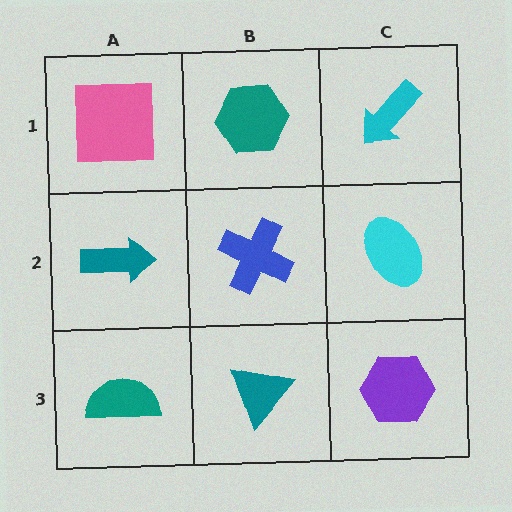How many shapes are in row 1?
3 shapes.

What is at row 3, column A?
A teal semicircle.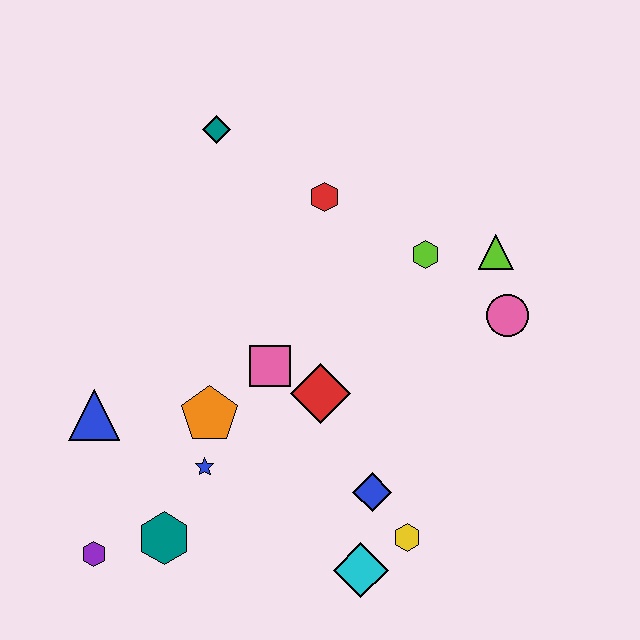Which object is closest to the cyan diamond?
The yellow hexagon is closest to the cyan diamond.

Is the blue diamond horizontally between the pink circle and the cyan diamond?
Yes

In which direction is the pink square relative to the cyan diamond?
The pink square is above the cyan diamond.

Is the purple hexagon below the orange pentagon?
Yes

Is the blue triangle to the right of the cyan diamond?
No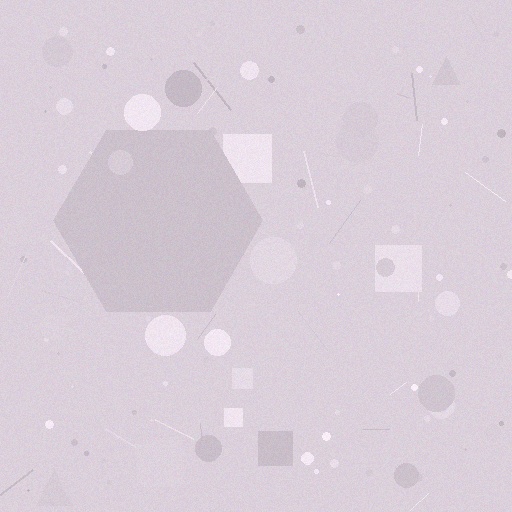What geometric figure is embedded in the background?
A hexagon is embedded in the background.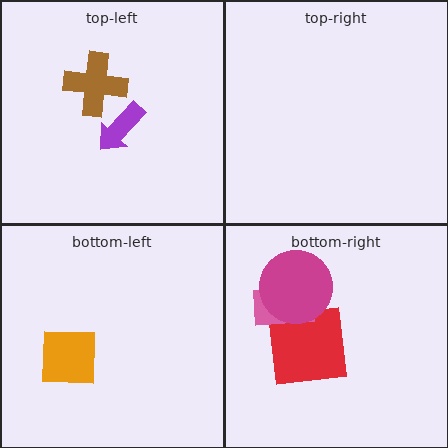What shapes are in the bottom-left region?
The orange square.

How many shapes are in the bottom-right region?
3.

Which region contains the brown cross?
The top-left region.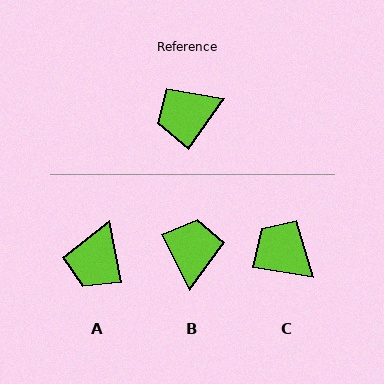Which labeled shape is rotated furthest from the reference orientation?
B, about 117 degrees away.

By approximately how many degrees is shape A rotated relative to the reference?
Approximately 47 degrees counter-clockwise.